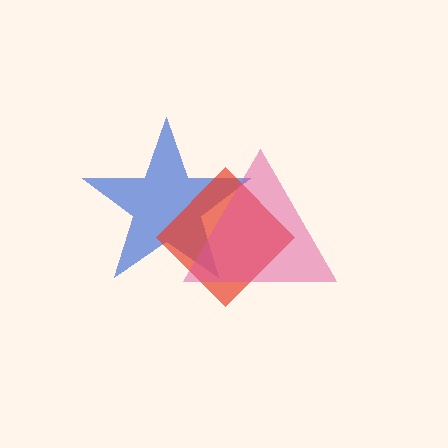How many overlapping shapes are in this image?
There are 3 overlapping shapes in the image.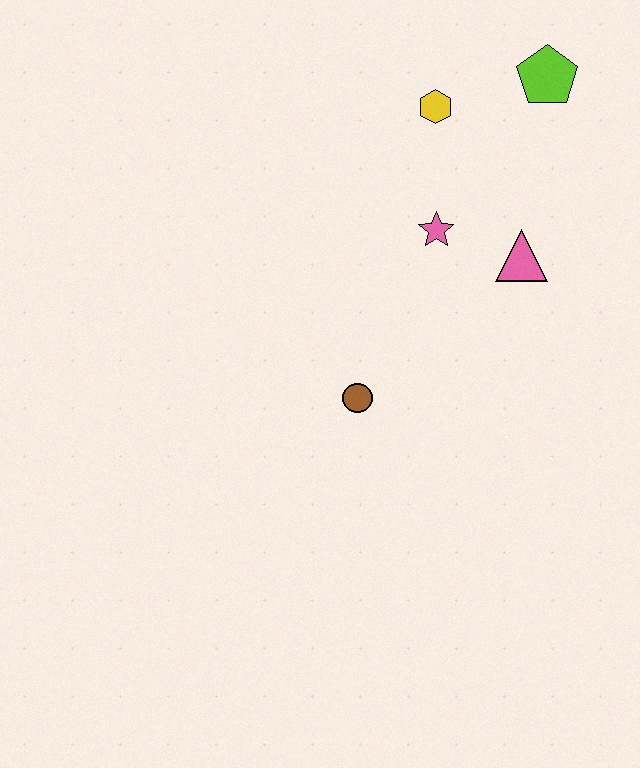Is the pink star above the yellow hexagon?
No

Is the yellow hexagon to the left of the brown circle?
No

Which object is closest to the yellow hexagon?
The lime pentagon is closest to the yellow hexagon.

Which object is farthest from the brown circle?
The lime pentagon is farthest from the brown circle.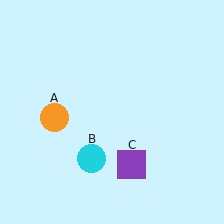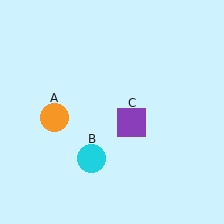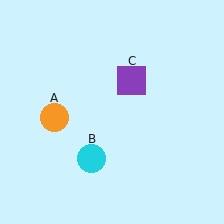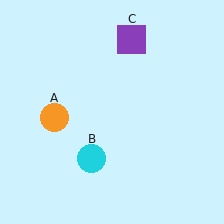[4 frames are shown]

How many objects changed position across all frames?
1 object changed position: purple square (object C).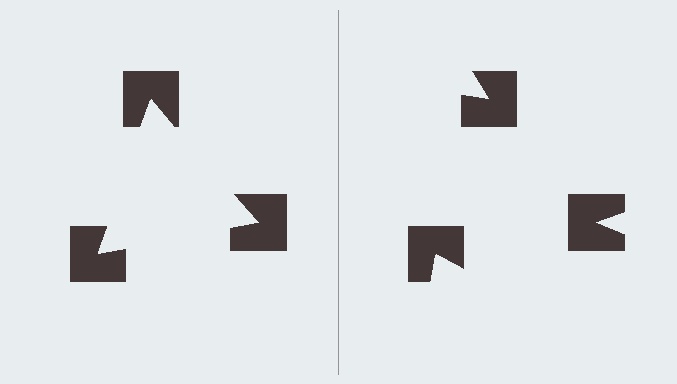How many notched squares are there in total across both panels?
6 — 3 on each side.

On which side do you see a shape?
An illusory triangle appears on the left side. On the right side the wedge cuts are rotated, so no coherent shape forms.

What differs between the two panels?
The notched squares are positioned identically on both sides; only the wedge orientations differ. On the left they align to a triangle; on the right they are misaligned.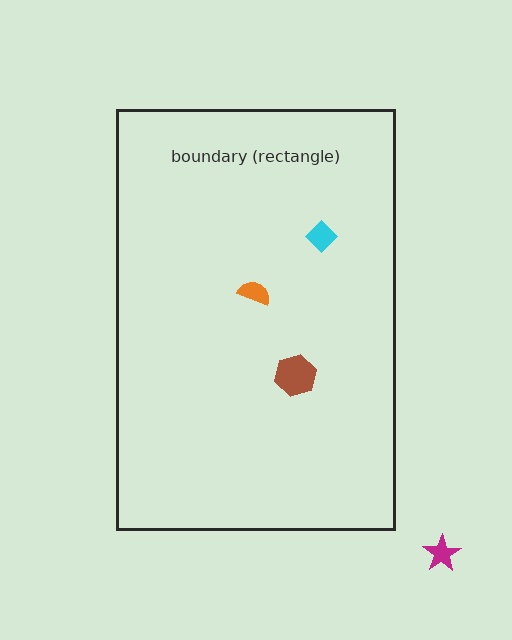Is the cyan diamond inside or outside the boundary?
Inside.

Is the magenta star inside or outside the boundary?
Outside.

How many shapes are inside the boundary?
3 inside, 1 outside.